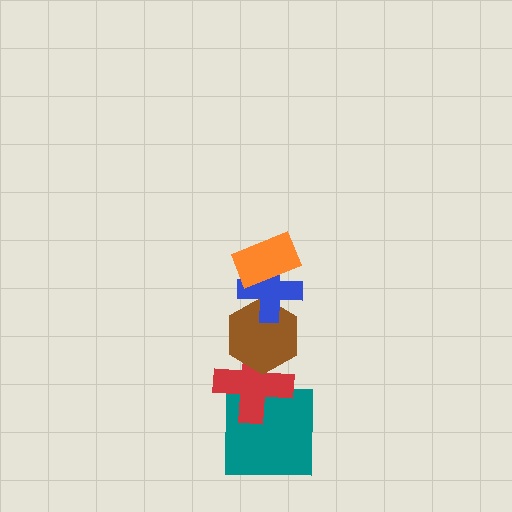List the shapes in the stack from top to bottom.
From top to bottom: the orange rectangle, the blue cross, the brown hexagon, the red cross, the teal square.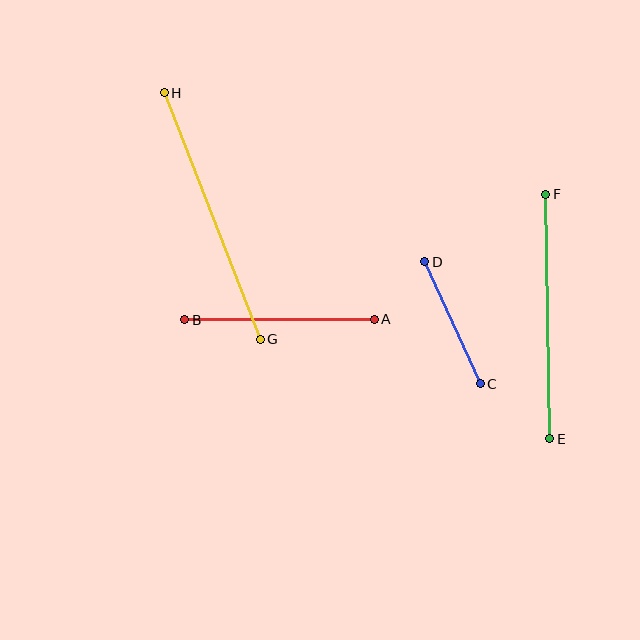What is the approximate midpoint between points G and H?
The midpoint is at approximately (212, 216) pixels.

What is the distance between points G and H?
The distance is approximately 264 pixels.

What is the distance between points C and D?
The distance is approximately 134 pixels.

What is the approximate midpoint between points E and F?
The midpoint is at approximately (548, 316) pixels.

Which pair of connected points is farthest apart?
Points G and H are farthest apart.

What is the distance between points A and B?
The distance is approximately 189 pixels.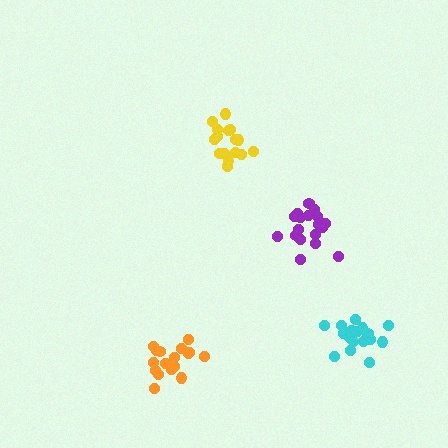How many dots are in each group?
Group 1: 16 dots, Group 2: 18 dots, Group 3: 18 dots, Group 4: 17 dots (69 total).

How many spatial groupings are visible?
There are 4 spatial groupings.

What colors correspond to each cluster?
The clusters are colored: yellow, purple, cyan, orange.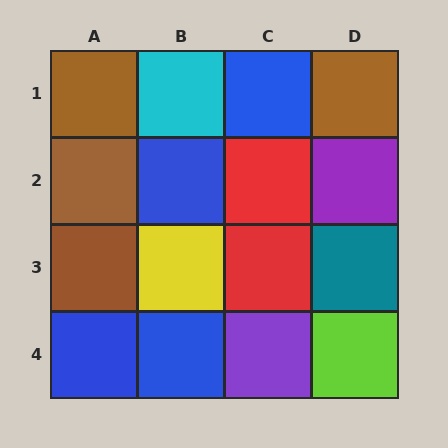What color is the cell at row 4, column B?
Blue.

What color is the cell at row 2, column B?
Blue.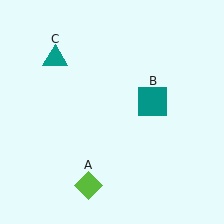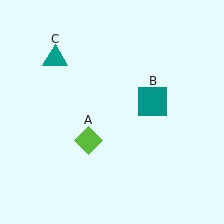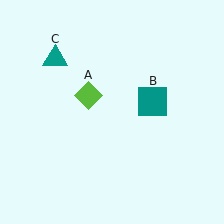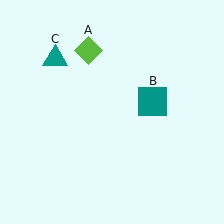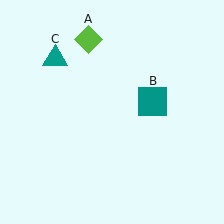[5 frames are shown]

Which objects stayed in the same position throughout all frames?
Teal square (object B) and teal triangle (object C) remained stationary.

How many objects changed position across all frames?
1 object changed position: lime diamond (object A).